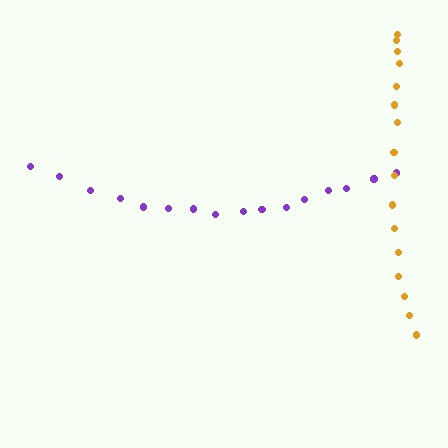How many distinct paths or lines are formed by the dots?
There are 2 distinct paths.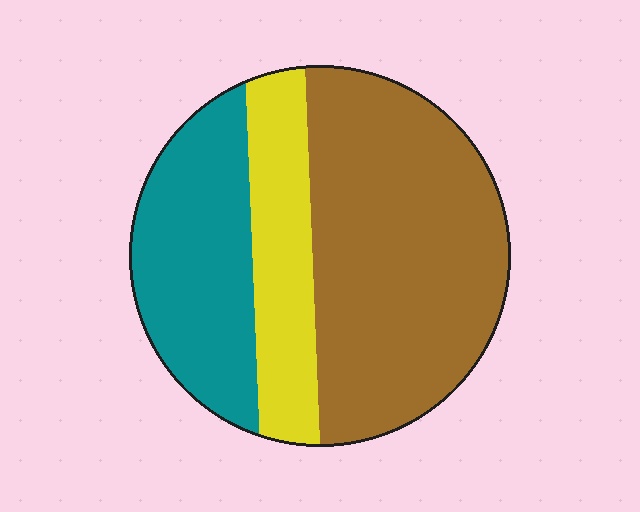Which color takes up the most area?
Brown, at roughly 50%.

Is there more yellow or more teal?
Teal.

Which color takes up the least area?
Yellow, at roughly 20%.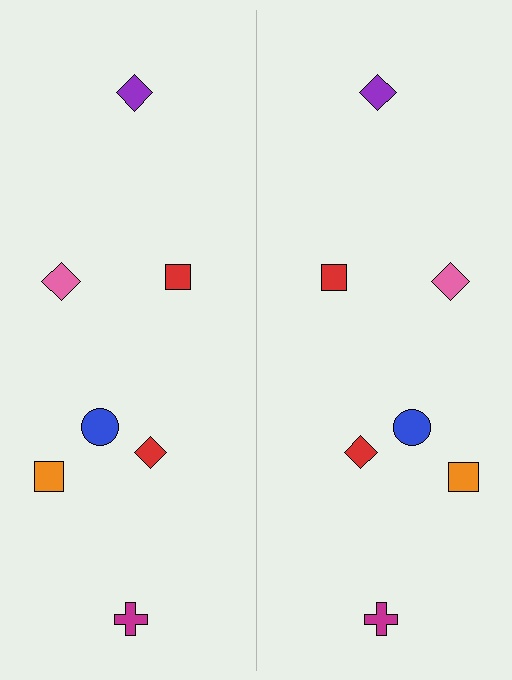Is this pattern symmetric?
Yes, this pattern has bilateral (reflection) symmetry.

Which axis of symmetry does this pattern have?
The pattern has a vertical axis of symmetry running through the center of the image.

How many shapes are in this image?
There are 14 shapes in this image.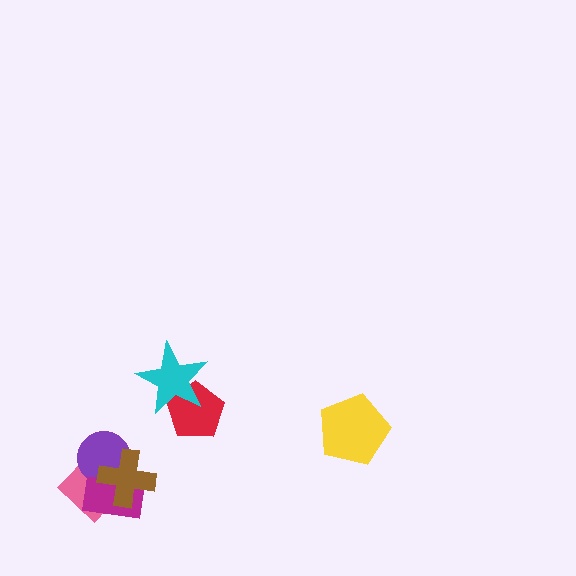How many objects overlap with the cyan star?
1 object overlaps with the cyan star.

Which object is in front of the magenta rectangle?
The brown cross is in front of the magenta rectangle.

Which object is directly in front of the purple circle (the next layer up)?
The magenta rectangle is directly in front of the purple circle.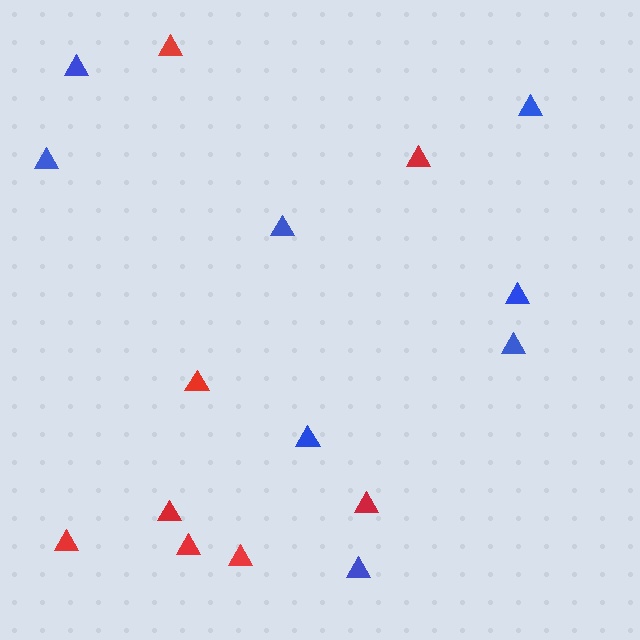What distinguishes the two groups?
There are 2 groups: one group of red triangles (8) and one group of blue triangles (8).